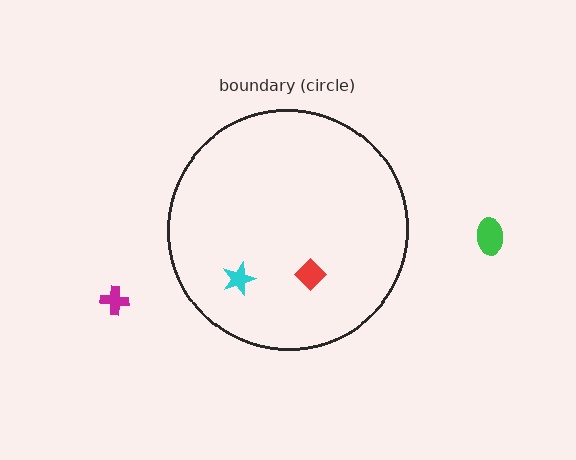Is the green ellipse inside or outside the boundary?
Outside.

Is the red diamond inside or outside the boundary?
Inside.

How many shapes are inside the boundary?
2 inside, 2 outside.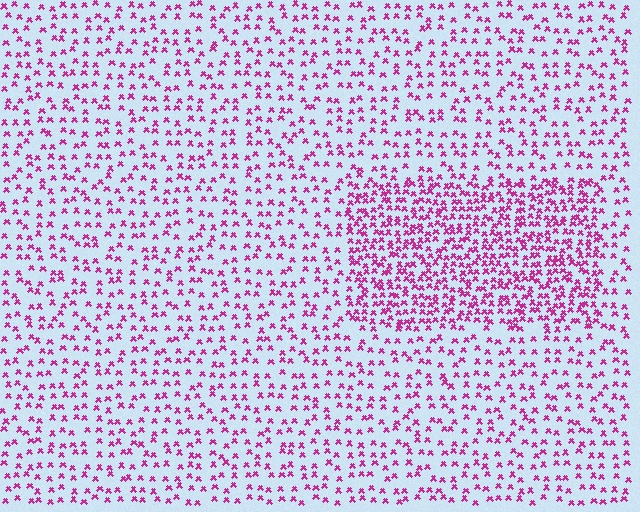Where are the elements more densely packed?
The elements are more densely packed inside the rectangle boundary.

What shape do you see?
I see a rectangle.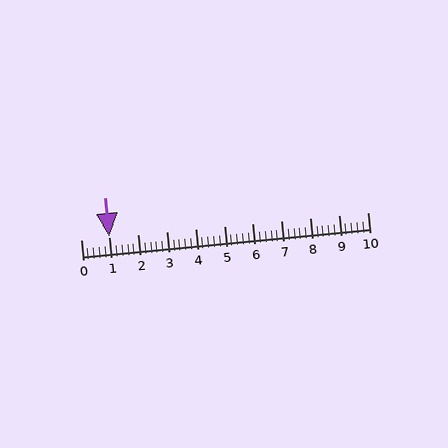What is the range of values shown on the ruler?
The ruler shows values from 0 to 10.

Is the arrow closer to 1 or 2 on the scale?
The arrow is closer to 1.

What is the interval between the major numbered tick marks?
The major tick marks are spaced 1 units apart.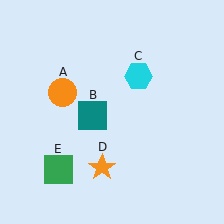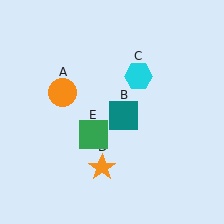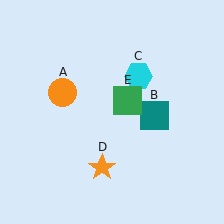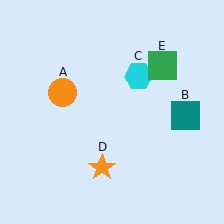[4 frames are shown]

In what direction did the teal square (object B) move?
The teal square (object B) moved right.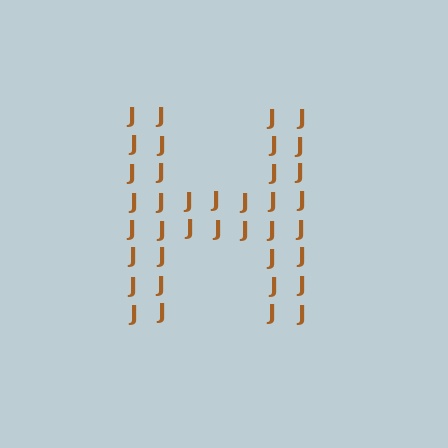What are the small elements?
The small elements are letter J's.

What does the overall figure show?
The overall figure shows the letter H.